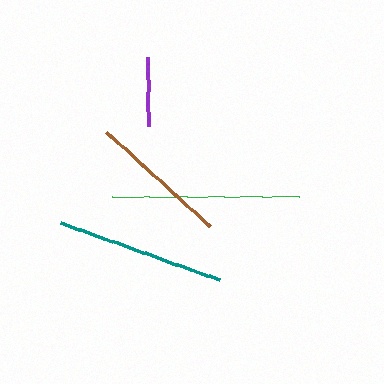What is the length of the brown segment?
The brown segment is approximately 141 pixels long.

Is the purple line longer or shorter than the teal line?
The teal line is longer than the purple line.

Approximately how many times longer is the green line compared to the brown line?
The green line is approximately 1.3 times the length of the brown line.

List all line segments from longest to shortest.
From longest to shortest: green, teal, brown, purple.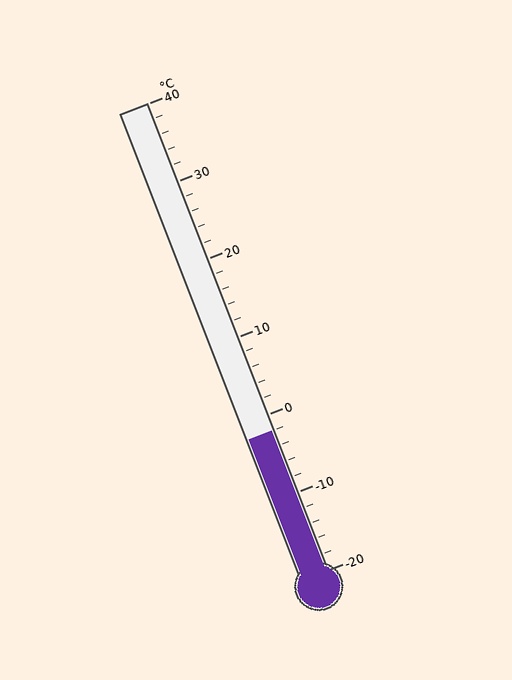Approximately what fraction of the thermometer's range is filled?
The thermometer is filled to approximately 30% of its range.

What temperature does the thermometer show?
The thermometer shows approximately -2°C.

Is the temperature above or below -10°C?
The temperature is above -10°C.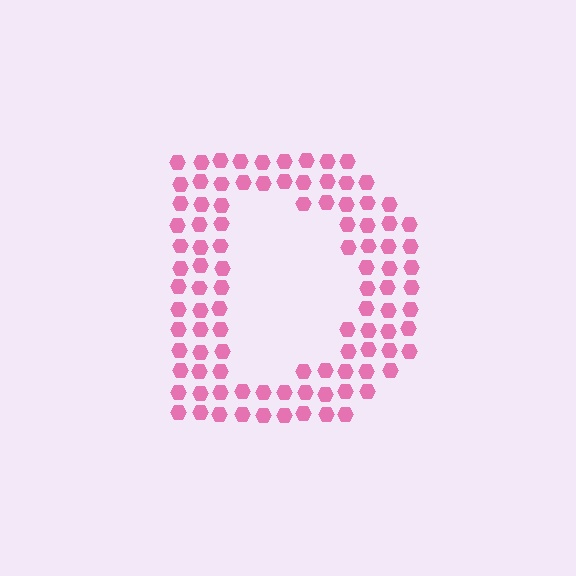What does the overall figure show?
The overall figure shows the letter D.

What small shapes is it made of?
It is made of small hexagons.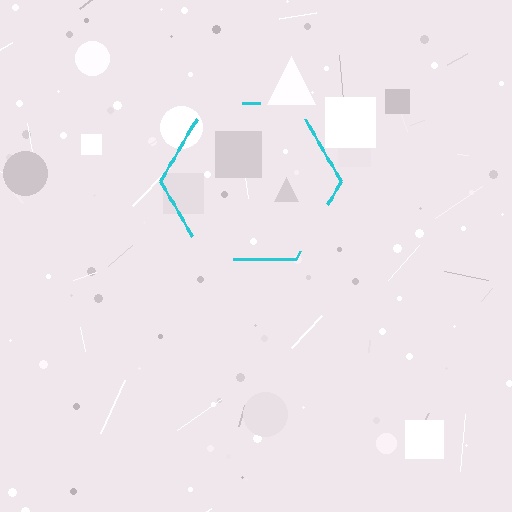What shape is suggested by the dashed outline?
The dashed outline suggests a hexagon.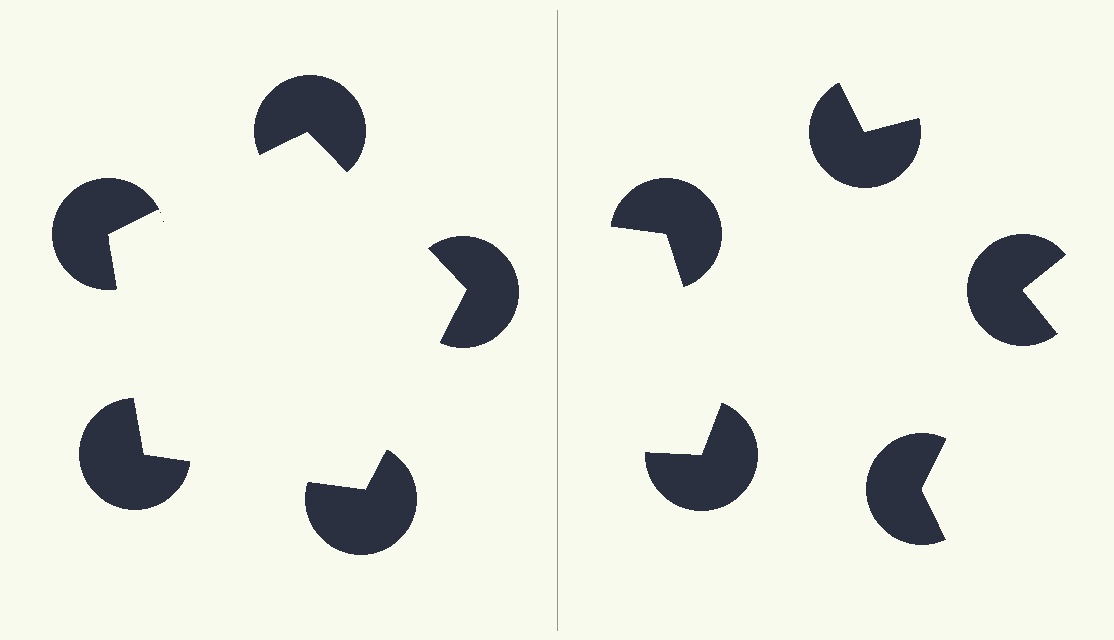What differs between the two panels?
The pac-man discs are positioned identically on both sides; only the wedge orientations differ. On the left they align to a pentagon; on the right they are misaligned.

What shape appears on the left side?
An illusory pentagon.